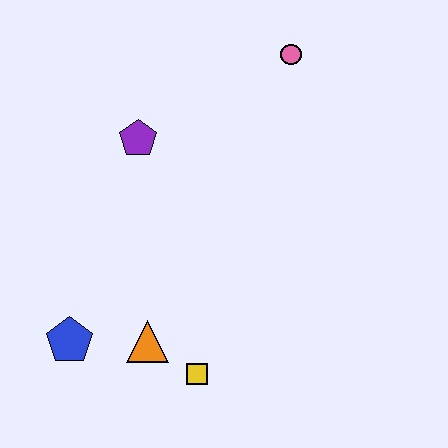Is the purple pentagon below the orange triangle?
No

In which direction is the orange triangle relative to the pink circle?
The orange triangle is below the pink circle.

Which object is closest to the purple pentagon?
The pink circle is closest to the purple pentagon.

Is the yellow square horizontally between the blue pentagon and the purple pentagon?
No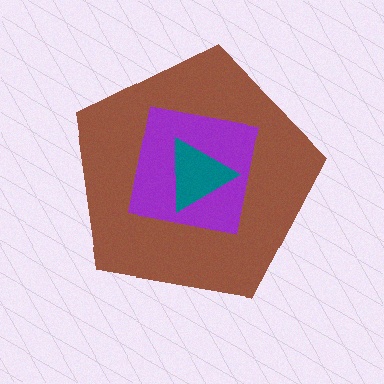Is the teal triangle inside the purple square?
Yes.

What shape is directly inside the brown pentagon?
The purple square.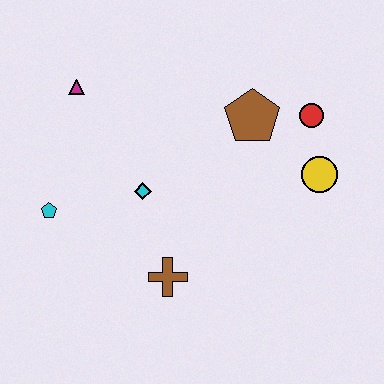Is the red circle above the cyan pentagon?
Yes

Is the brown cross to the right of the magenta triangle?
Yes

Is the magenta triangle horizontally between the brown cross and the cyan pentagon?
Yes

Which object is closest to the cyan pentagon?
The cyan diamond is closest to the cyan pentagon.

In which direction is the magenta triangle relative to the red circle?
The magenta triangle is to the left of the red circle.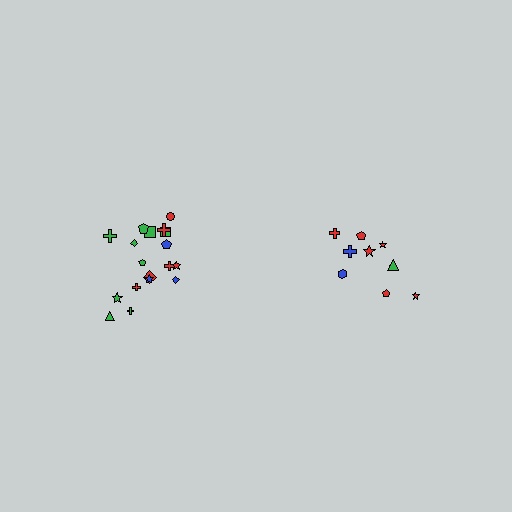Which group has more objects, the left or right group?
The left group.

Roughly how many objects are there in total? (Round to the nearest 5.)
Roughly 30 objects in total.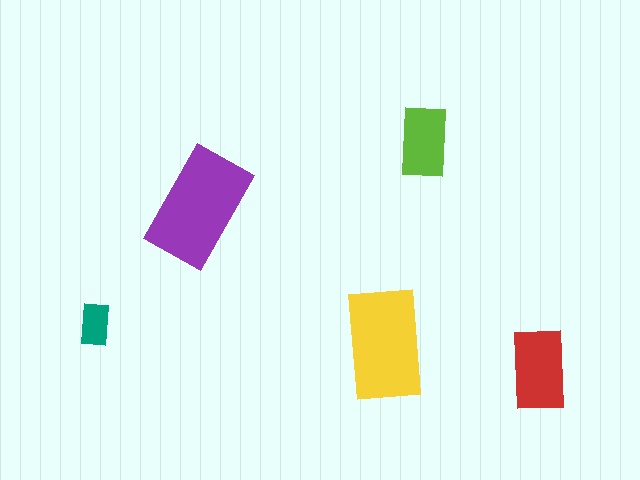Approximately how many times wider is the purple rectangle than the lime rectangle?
About 1.5 times wider.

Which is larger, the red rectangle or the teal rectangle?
The red one.